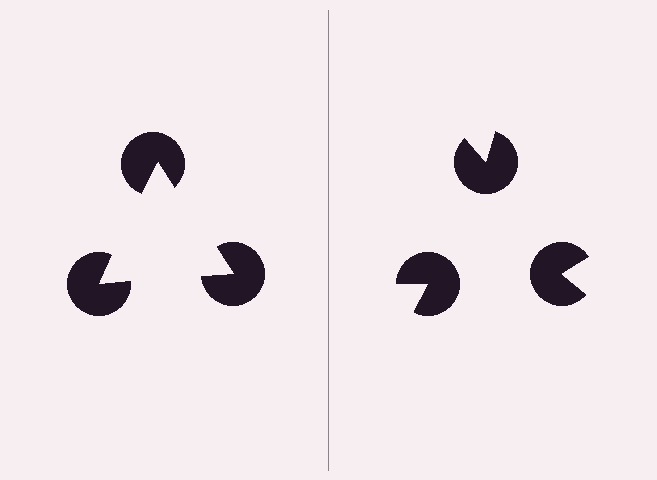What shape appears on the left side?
An illusory triangle.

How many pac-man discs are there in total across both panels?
6 — 3 on each side.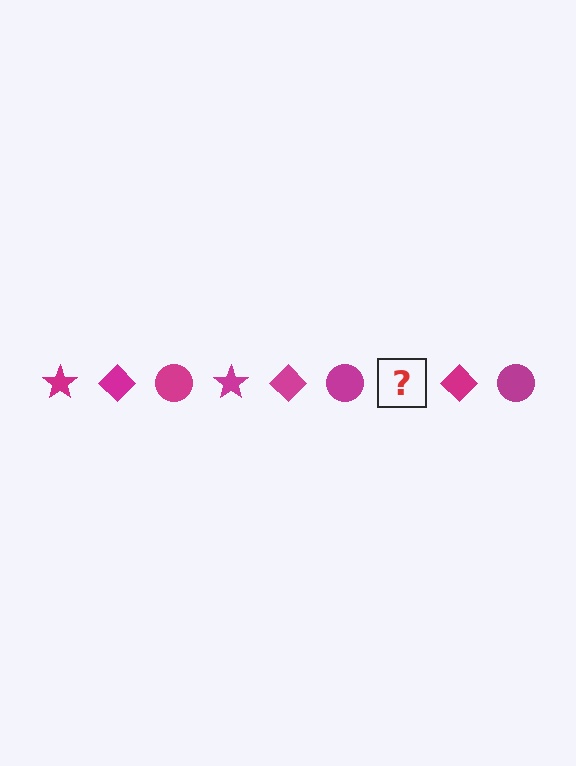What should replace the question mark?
The question mark should be replaced with a magenta star.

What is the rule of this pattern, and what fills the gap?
The rule is that the pattern cycles through star, diamond, circle shapes in magenta. The gap should be filled with a magenta star.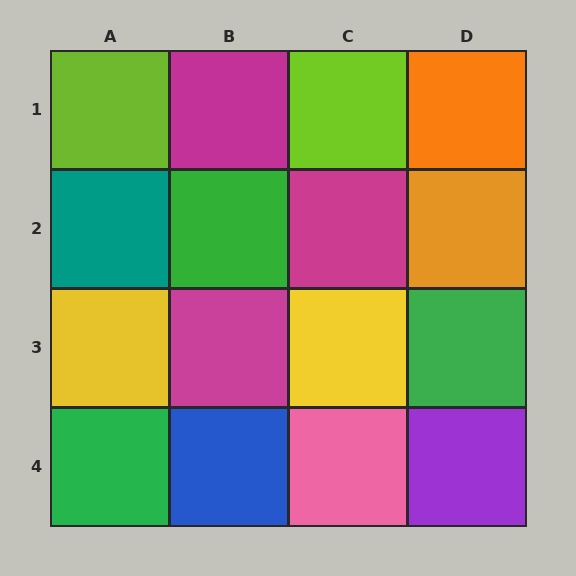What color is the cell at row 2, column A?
Teal.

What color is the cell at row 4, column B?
Blue.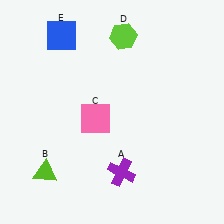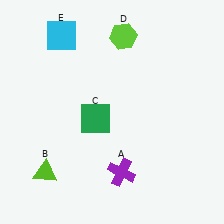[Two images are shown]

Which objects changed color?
C changed from pink to green. E changed from blue to cyan.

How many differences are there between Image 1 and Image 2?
There are 2 differences between the two images.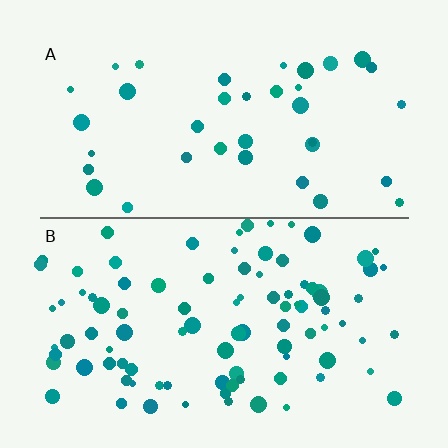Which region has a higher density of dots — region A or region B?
B (the bottom).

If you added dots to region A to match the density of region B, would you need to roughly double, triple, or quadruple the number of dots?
Approximately triple.